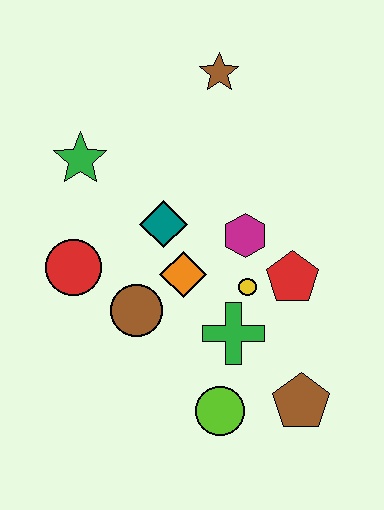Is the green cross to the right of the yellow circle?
No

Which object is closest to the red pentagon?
The yellow circle is closest to the red pentagon.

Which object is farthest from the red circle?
The brown pentagon is farthest from the red circle.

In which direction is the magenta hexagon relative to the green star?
The magenta hexagon is to the right of the green star.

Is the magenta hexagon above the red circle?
Yes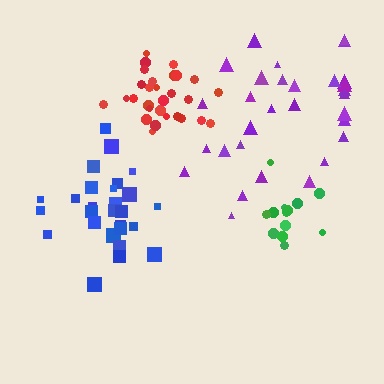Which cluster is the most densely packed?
Red.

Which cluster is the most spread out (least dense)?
Purple.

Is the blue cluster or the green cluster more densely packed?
Blue.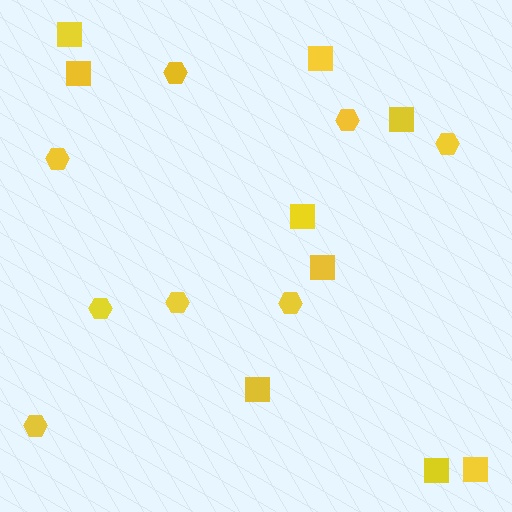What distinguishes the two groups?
There are 2 groups: one group of hexagons (8) and one group of squares (9).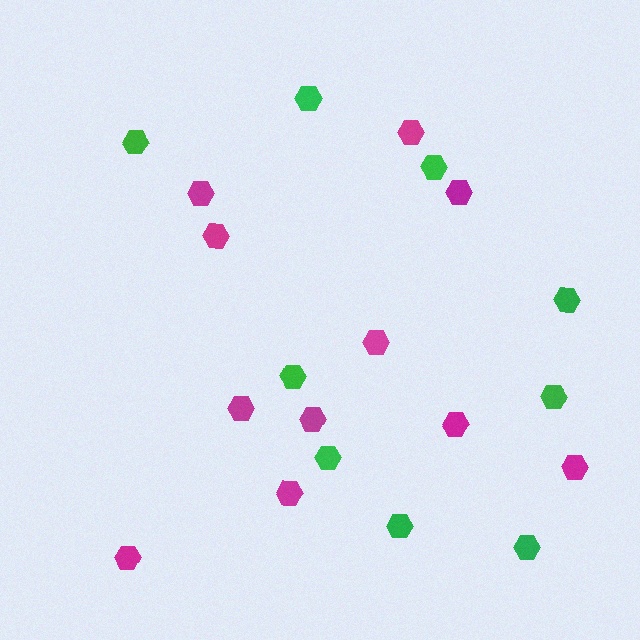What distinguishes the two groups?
There are 2 groups: one group of magenta hexagons (11) and one group of green hexagons (9).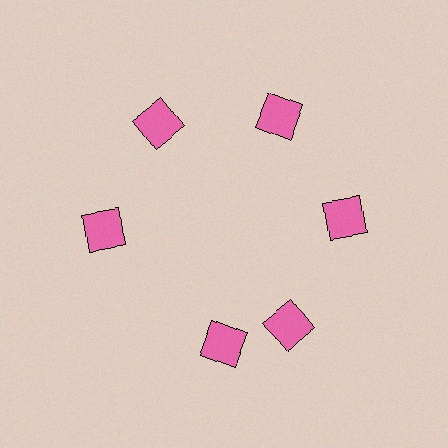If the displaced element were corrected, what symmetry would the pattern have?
It would have 6-fold rotational symmetry — the pattern would map onto itself every 60 degrees.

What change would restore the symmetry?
The symmetry would be restored by rotating it back into even spacing with its neighbors so that all 6 squares sit at equal angles and equal distance from the center.